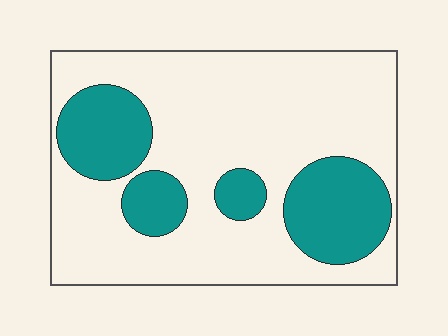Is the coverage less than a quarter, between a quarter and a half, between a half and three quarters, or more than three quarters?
Between a quarter and a half.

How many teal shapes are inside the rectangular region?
4.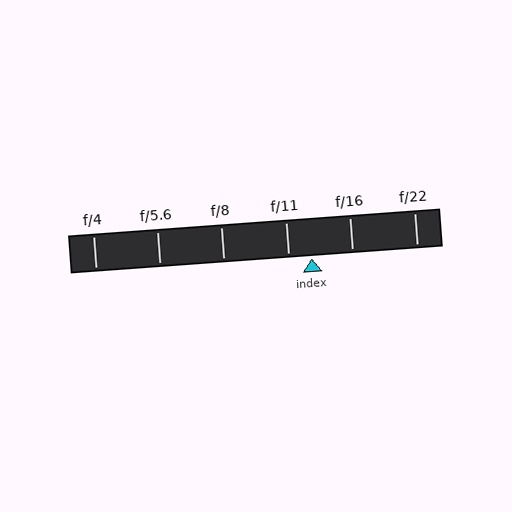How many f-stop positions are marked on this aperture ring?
There are 6 f-stop positions marked.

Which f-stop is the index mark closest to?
The index mark is closest to f/11.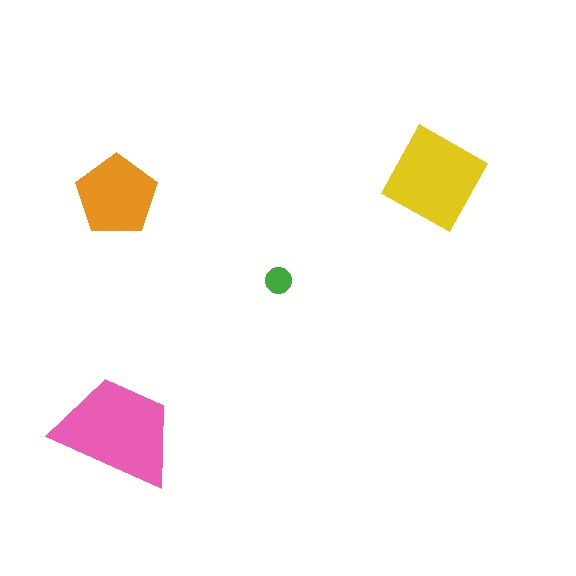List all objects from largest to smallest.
The pink trapezoid, the yellow diamond, the orange pentagon, the green circle.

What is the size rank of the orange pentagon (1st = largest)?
3rd.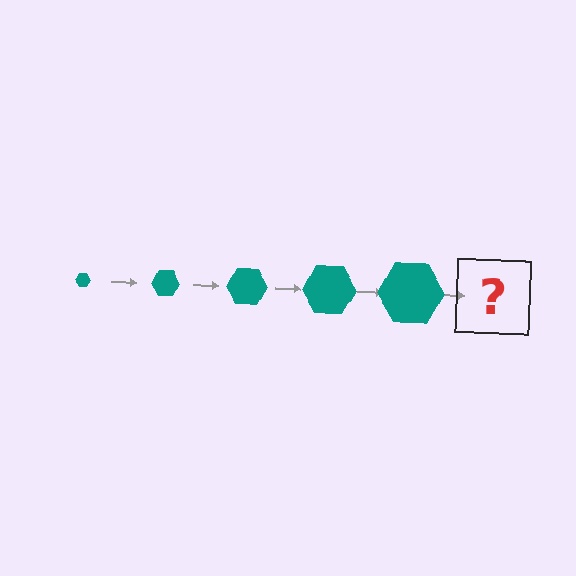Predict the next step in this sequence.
The next step is a teal hexagon, larger than the previous one.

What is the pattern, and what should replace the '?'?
The pattern is that the hexagon gets progressively larger each step. The '?' should be a teal hexagon, larger than the previous one.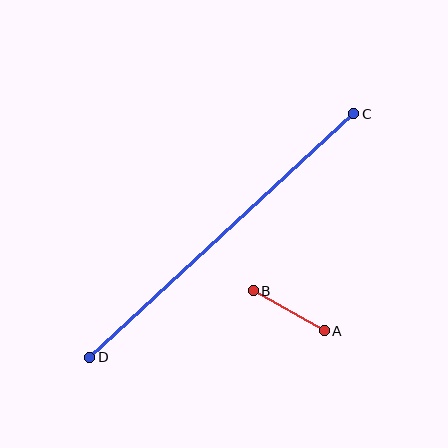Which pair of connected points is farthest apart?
Points C and D are farthest apart.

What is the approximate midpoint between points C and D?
The midpoint is at approximately (222, 236) pixels.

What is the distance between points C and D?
The distance is approximately 359 pixels.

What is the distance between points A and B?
The distance is approximately 82 pixels.